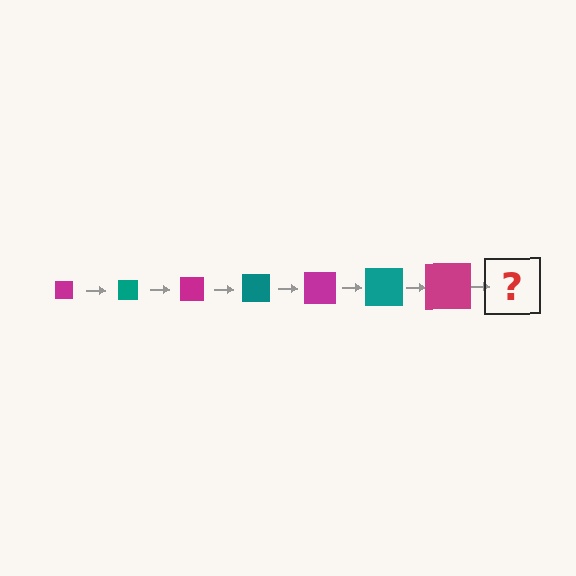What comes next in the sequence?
The next element should be a teal square, larger than the previous one.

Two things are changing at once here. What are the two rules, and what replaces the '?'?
The two rules are that the square grows larger each step and the color cycles through magenta and teal. The '?' should be a teal square, larger than the previous one.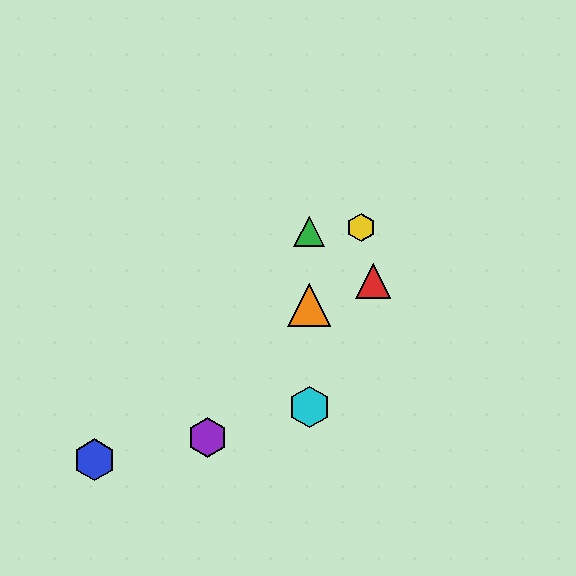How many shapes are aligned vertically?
3 shapes (the green triangle, the orange triangle, the cyan hexagon) are aligned vertically.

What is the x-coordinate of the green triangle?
The green triangle is at x≈309.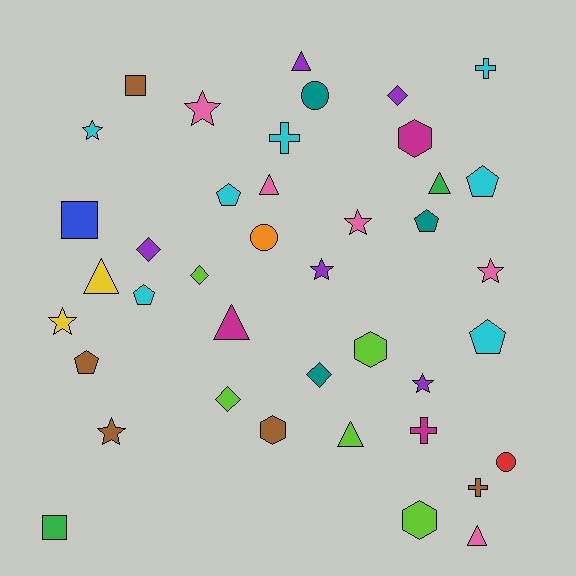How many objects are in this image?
There are 40 objects.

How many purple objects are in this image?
There are 5 purple objects.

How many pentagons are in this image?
There are 6 pentagons.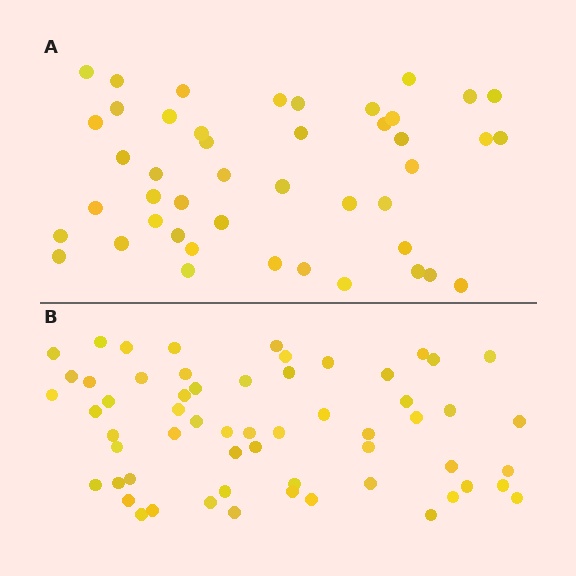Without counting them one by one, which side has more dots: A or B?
Region B (the bottom region) has more dots.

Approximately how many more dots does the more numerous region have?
Region B has approximately 15 more dots than region A.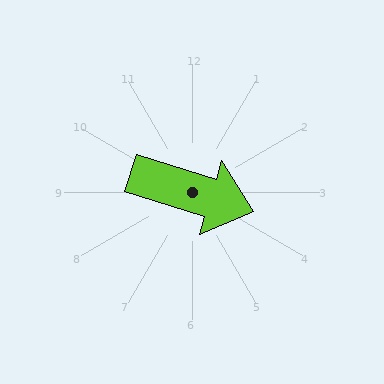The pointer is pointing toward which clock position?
Roughly 4 o'clock.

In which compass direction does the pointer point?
East.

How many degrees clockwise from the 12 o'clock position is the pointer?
Approximately 107 degrees.